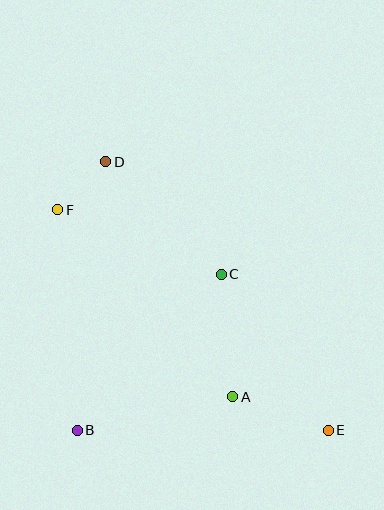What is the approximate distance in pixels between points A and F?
The distance between A and F is approximately 256 pixels.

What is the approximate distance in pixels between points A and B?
The distance between A and B is approximately 159 pixels.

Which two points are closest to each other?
Points D and F are closest to each other.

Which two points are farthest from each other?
Points E and F are farthest from each other.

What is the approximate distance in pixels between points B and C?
The distance between B and C is approximately 212 pixels.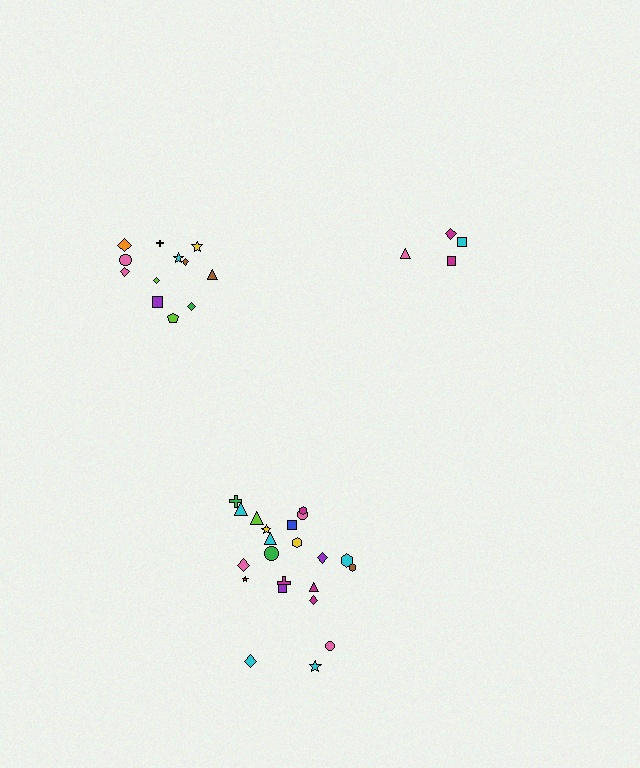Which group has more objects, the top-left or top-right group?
The top-left group.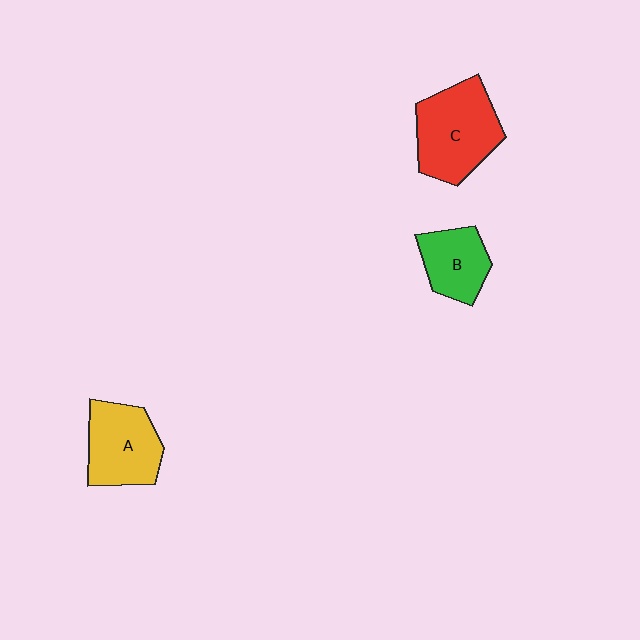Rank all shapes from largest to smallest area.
From largest to smallest: C (red), A (yellow), B (green).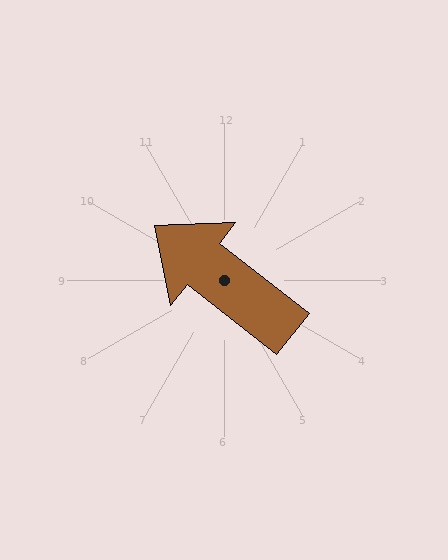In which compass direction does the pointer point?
Northwest.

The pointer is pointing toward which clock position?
Roughly 10 o'clock.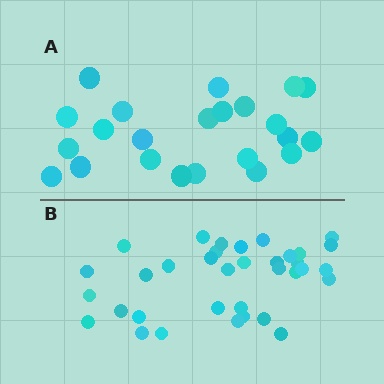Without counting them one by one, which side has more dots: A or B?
Region B (the bottom region) has more dots.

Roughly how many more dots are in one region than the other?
Region B has roughly 12 or so more dots than region A.